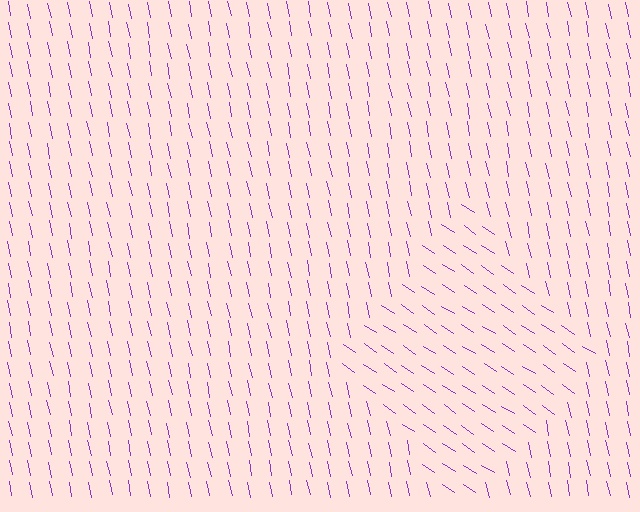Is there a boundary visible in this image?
Yes, there is a texture boundary formed by a change in line orientation.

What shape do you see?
I see a diamond.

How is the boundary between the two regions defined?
The boundary is defined purely by a change in line orientation (approximately 45 degrees difference). All lines are the same color and thickness.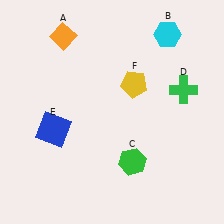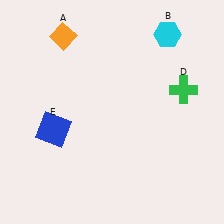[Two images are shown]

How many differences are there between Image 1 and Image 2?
There are 2 differences between the two images.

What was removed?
The green hexagon (C), the yellow pentagon (F) were removed in Image 2.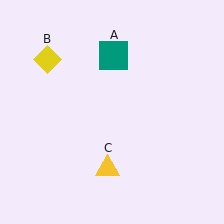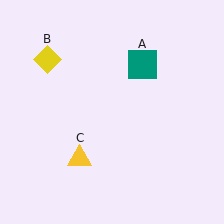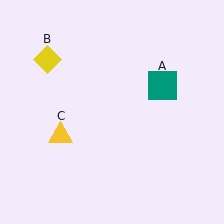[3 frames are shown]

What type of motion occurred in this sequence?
The teal square (object A), yellow triangle (object C) rotated clockwise around the center of the scene.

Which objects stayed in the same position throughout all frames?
Yellow diamond (object B) remained stationary.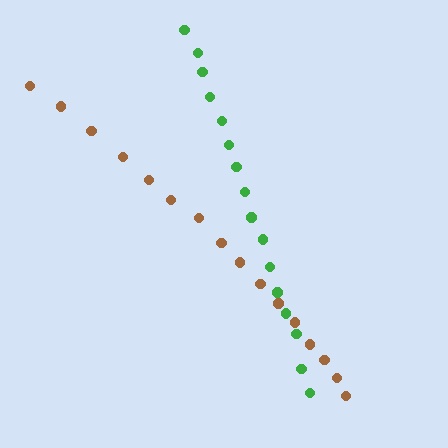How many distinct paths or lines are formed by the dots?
There are 2 distinct paths.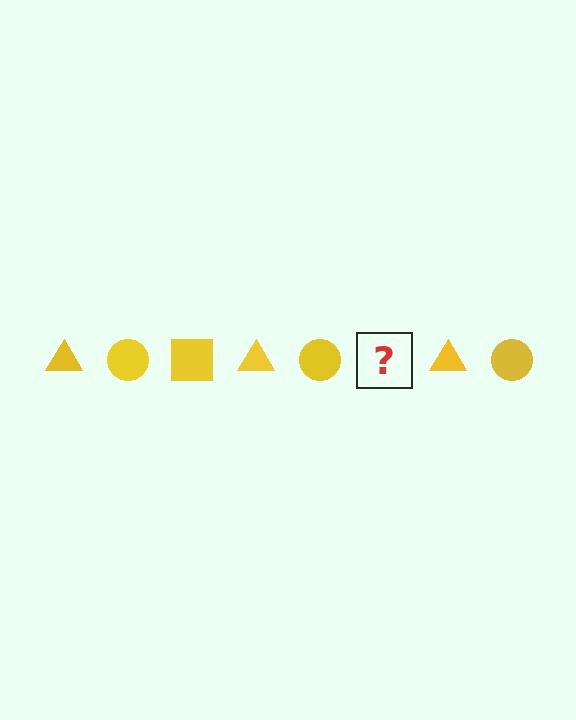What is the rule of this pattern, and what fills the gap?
The rule is that the pattern cycles through triangle, circle, square shapes in yellow. The gap should be filled with a yellow square.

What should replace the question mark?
The question mark should be replaced with a yellow square.